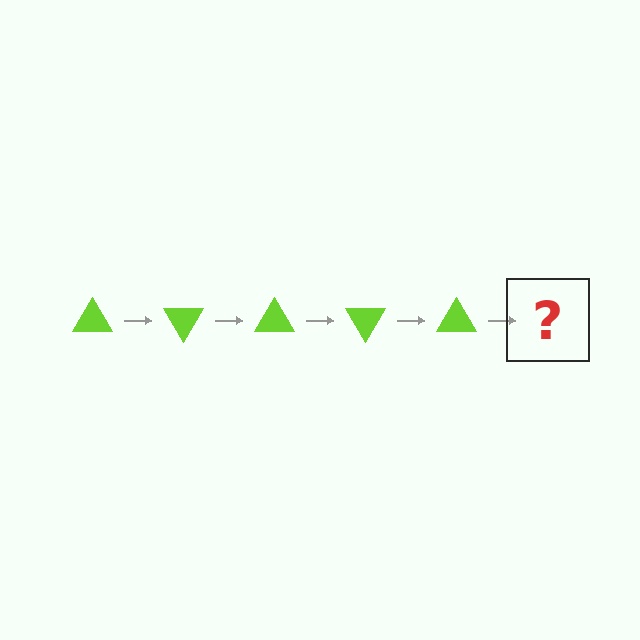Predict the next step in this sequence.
The next step is a lime triangle rotated 300 degrees.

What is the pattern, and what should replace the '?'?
The pattern is that the triangle rotates 60 degrees each step. The '?' should be a lime triangle rotated 300 degrees.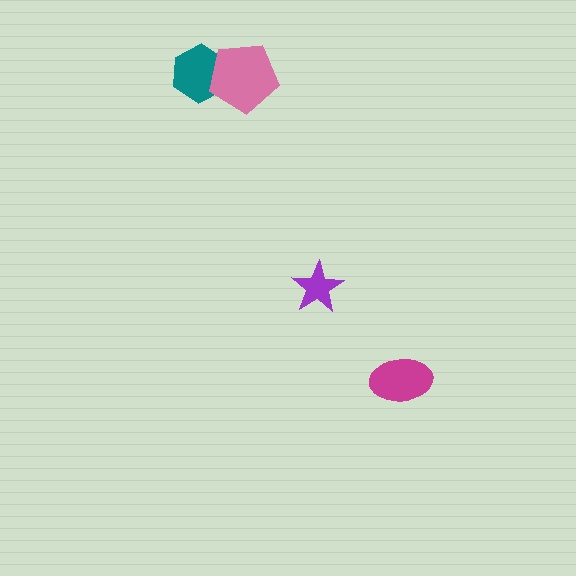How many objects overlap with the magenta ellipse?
0 objects overlap with the magenta ellipse.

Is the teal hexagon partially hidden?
Yes, it is partially covered by another shape.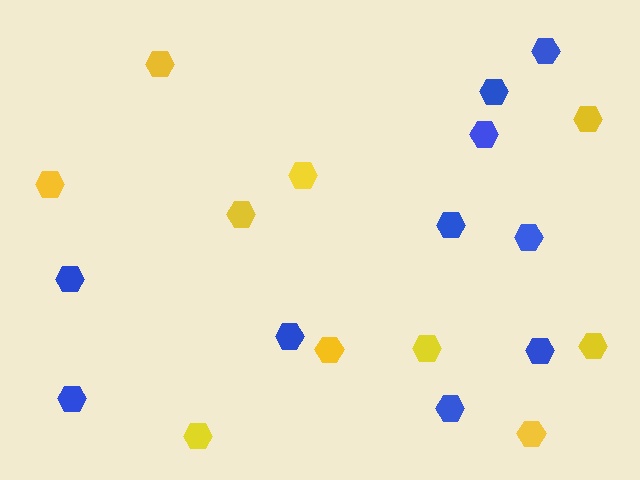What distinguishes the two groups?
There are 2 groups: one group of yellow hexagons (10) and one group of blue hexagons (10).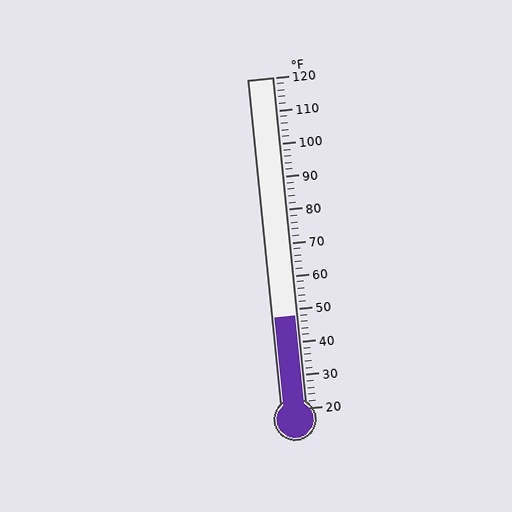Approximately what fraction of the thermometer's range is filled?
The thermometer is filled to approximately 30% of its range.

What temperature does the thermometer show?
The thermometer shows approximately 48°F.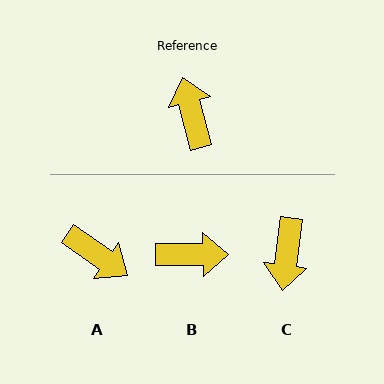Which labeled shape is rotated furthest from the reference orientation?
C, about 158 degrees away.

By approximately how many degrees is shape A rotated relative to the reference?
Approximately 140 degrees clockwise.